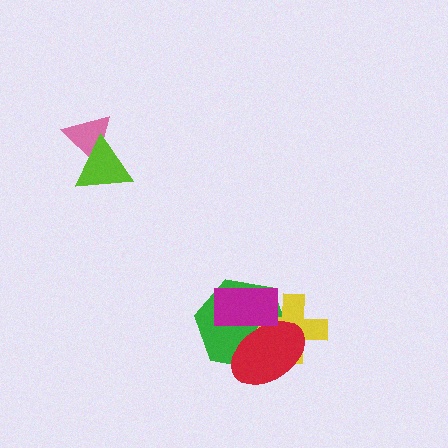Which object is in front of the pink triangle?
The lime triangle is in front of the pink triangle.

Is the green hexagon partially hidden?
Yes, it is partially covered by another shape.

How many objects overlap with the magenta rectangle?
3 objects overlap with the magenta rectangle.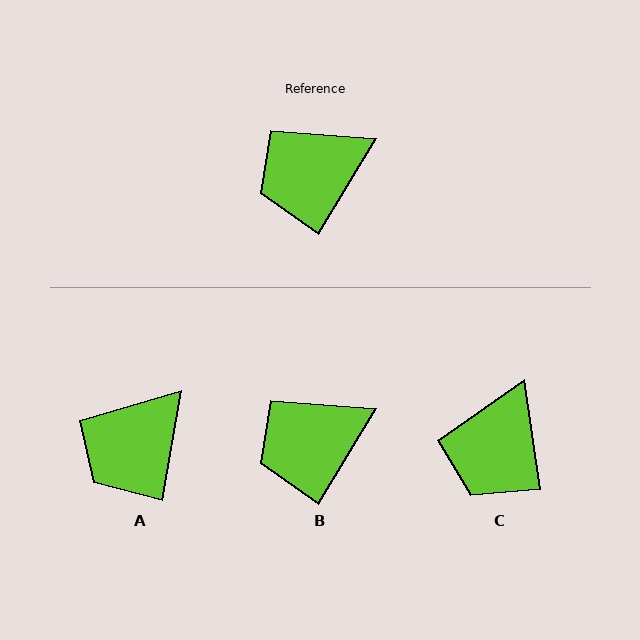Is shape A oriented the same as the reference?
No, it is off by about 21 degrees.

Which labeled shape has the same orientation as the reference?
B.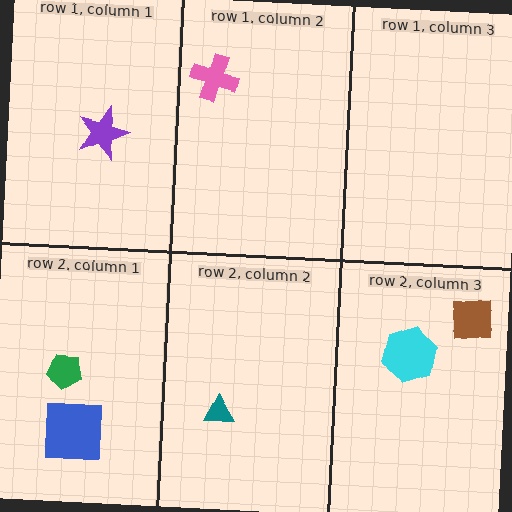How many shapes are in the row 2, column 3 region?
2.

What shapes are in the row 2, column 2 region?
The teal triangle.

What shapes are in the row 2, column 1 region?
The blue square, the green pentagon.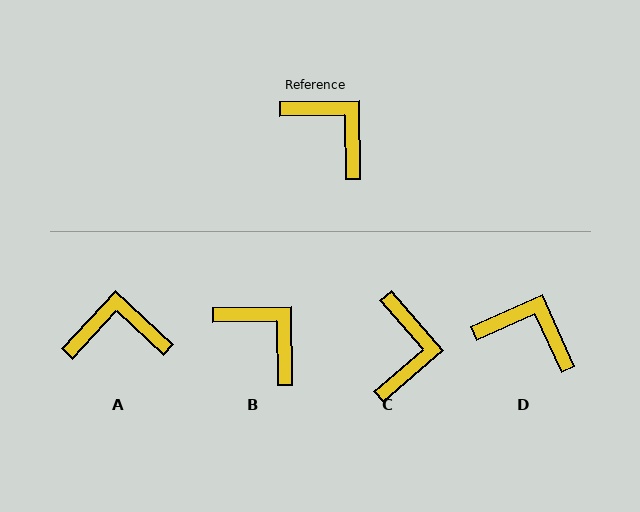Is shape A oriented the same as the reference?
No, it is off by about 47 degrees.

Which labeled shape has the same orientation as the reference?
B.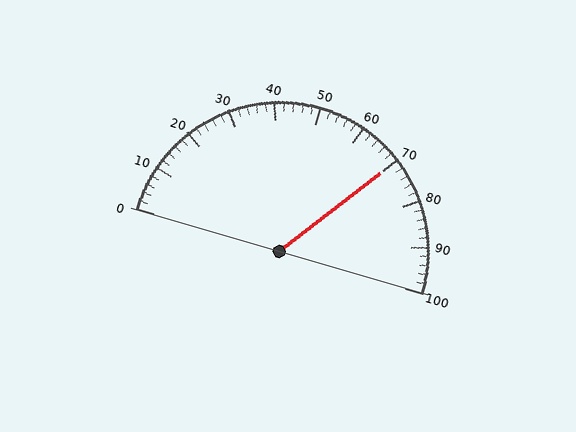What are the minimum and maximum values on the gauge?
The gauge ranges from 0 to 100.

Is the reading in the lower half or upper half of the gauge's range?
The reading is in the upper half of the range (0 to 100).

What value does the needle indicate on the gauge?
The needle indicates approximately 70.